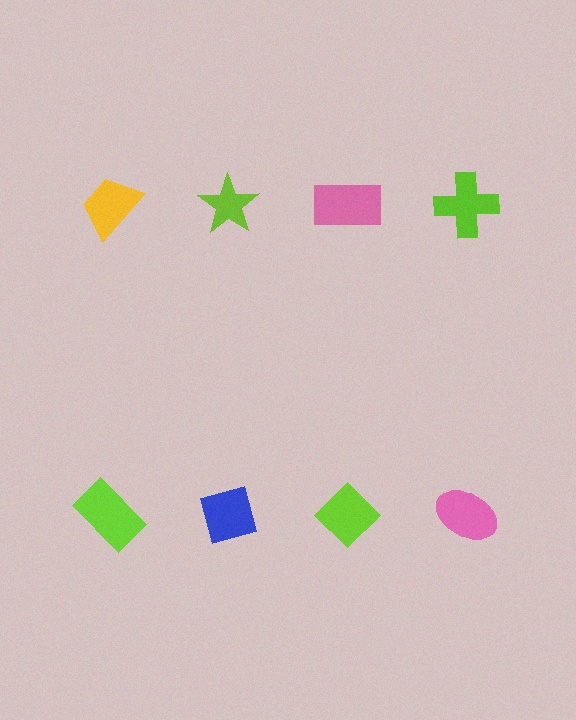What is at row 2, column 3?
A lime diamond.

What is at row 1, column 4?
A lime cross.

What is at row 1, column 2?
A lime star.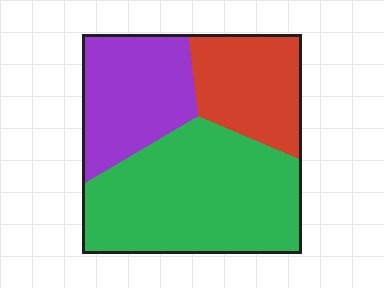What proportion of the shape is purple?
Purple takes up about one quarter (1/4) of the shape.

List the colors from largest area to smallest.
From largest to smallest: green, purple, red.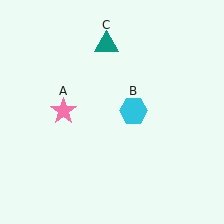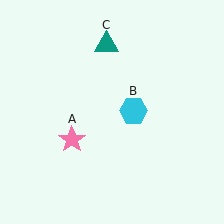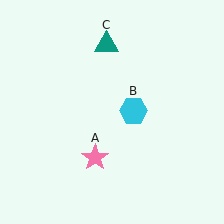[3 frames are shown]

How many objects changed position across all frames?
1 object changed position: pink star (object A).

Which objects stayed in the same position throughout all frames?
Cyan hexagon (object B) and teal triangle (object C) remained stationary.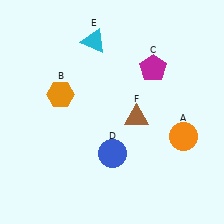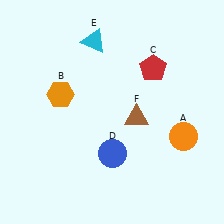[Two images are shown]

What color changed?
The pentagon (C) changed from magenta in Image 1 to red in Image 2.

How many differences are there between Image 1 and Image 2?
There is 1 difference between the two images.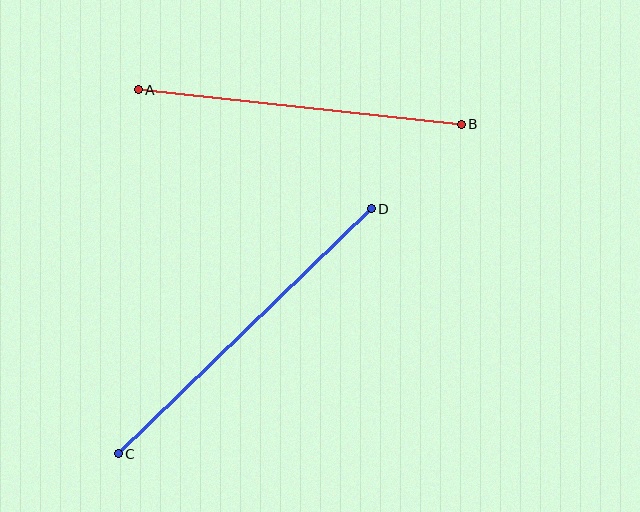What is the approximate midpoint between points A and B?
The midpoint is at approximately (300, 107) pixels.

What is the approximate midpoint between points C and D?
The midpoint is at approximately (245, 331) pixels.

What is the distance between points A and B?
The distance is approximately 325 pixels.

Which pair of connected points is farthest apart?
Points C and D are farthest apart.